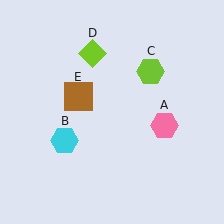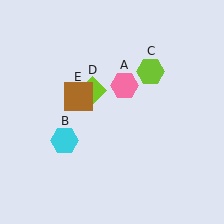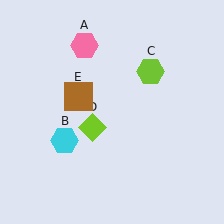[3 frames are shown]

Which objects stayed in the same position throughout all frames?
Cyan hexagon (object B) and lime hexagon (object C) and brown square (object E) remained stationary.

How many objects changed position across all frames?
2 objects changed position: pink hexagon (object A), lime diamond (object D).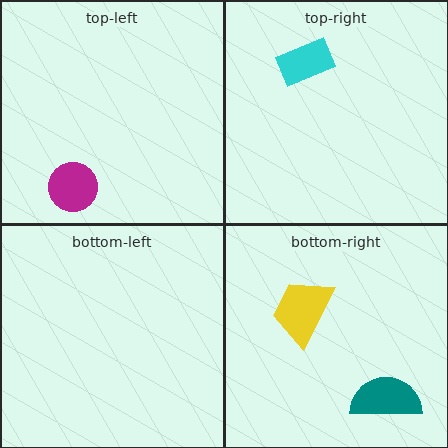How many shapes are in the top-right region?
1.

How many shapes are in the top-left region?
1.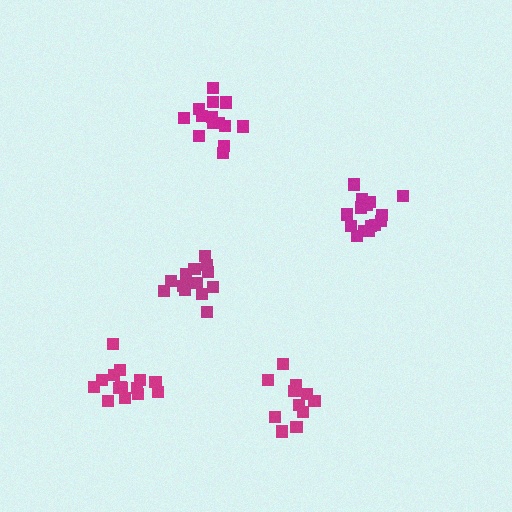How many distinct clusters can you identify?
There are 5 distinct clusters.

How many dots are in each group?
Group 1: 14 dots, Group 2: 12 dots, Group 3: 15 dots, Group 4: 15 dots, Group 5: 14 dots (70 total).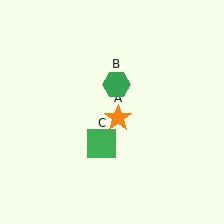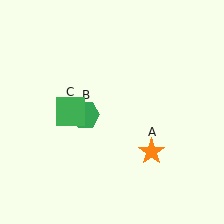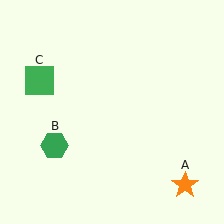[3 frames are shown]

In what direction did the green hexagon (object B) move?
The green hexagon (object B) moved down and to the left.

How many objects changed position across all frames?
3 objects changed position: orange star (object A), green hexagon (object B), green square (object C).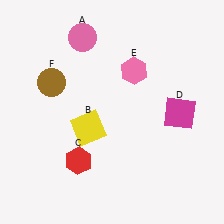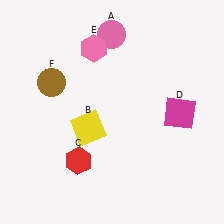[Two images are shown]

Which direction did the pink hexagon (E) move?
The pink hexagon (E) moved left.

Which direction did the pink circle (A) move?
The pink circle (A) moved right.